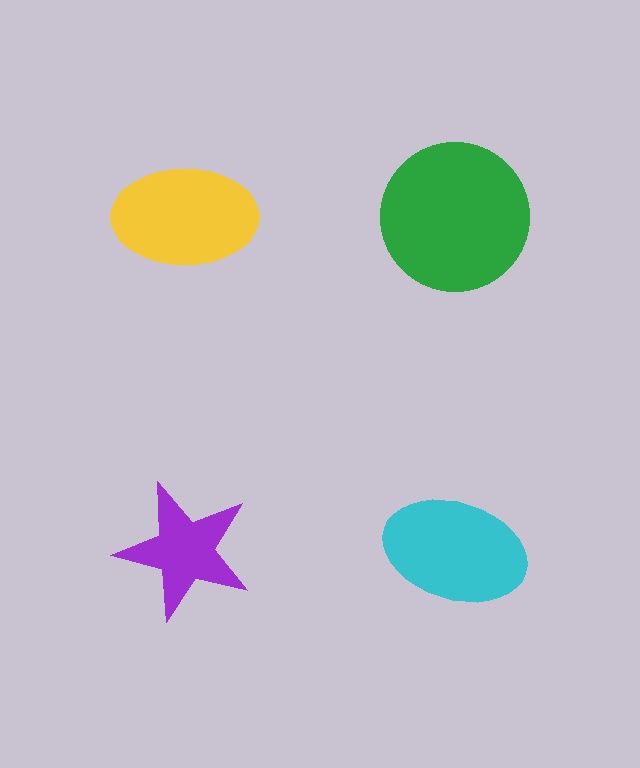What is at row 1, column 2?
A green circle.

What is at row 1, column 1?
A yellow ellipse.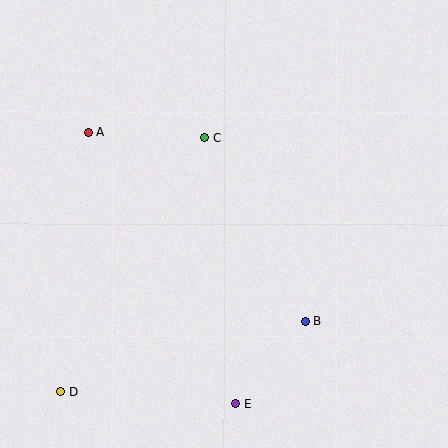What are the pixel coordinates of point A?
Point A is at (89, 132).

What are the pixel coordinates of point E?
Point E is at (235, 404).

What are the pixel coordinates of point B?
Point B is at (305, 322).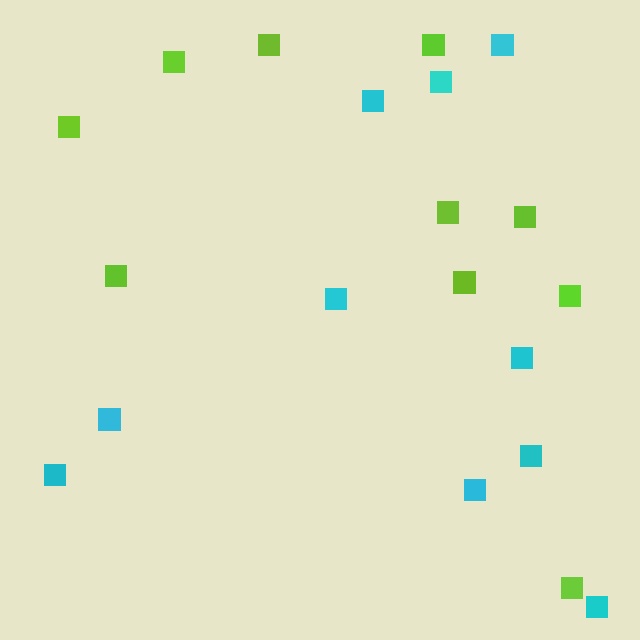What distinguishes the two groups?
There are 2 groups: one group of cyan squares (10) and one group of lime squares (10).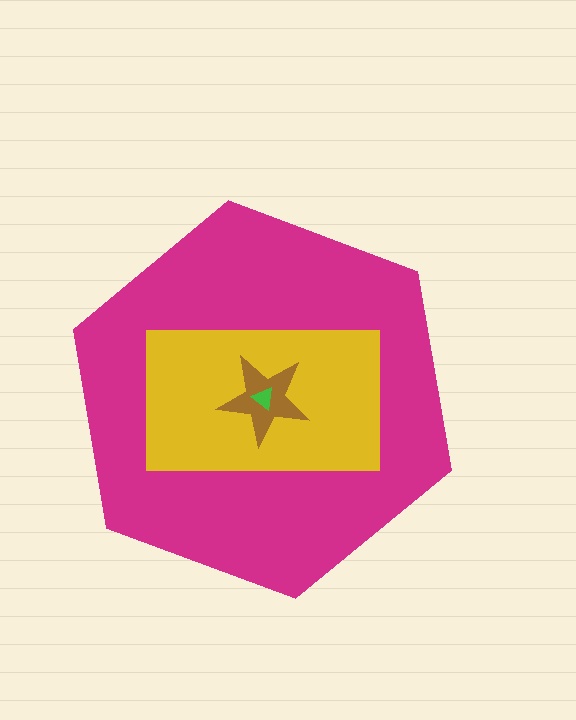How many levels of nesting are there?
4.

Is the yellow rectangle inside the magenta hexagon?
Yes.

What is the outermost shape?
The magenta hexagon.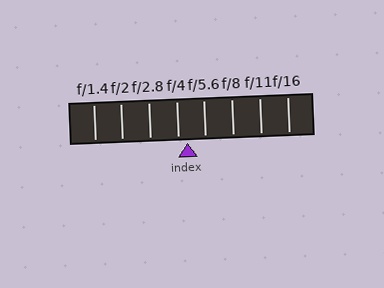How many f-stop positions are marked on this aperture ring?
There are 8 f-stop positions marked.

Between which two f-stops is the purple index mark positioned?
The index mark is between f/4 and f/5.6.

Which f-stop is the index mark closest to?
The index mark is closest to f/4.